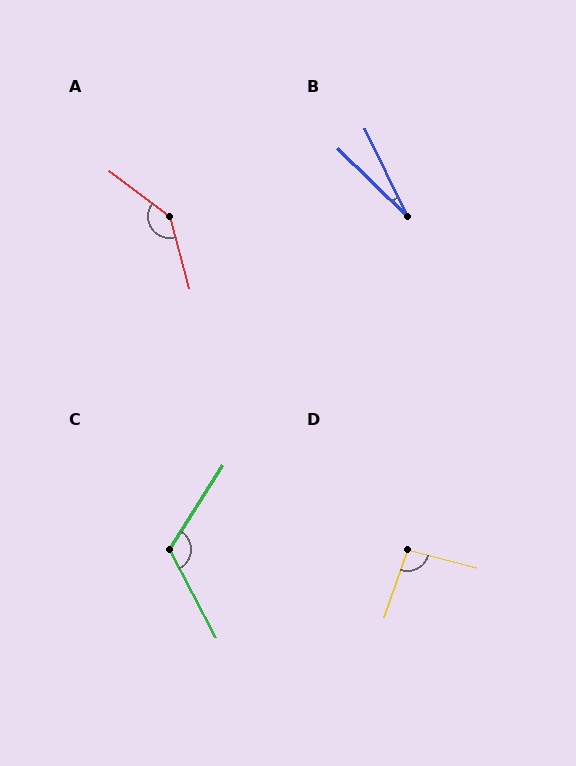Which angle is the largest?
A, at approximately 143 degrees.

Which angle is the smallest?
B, at approximately 20 degrees.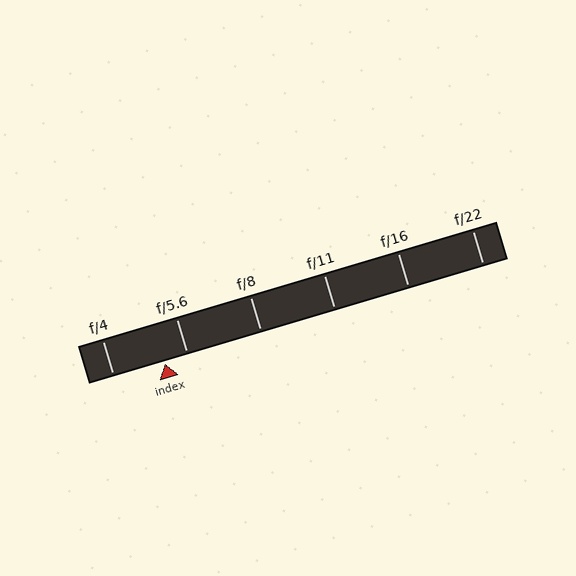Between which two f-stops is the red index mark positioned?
The index mark is between f/4 and f/5.6.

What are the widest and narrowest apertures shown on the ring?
The widest aperture shown is f/4 and the narrowest is f/22.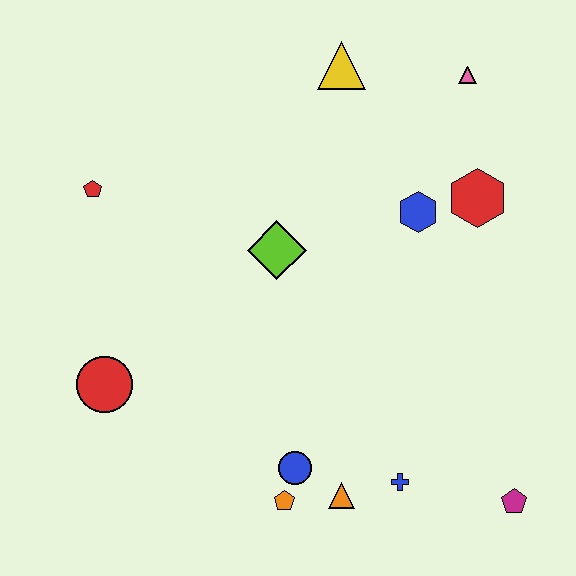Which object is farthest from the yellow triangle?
The magenta pentagon is farthest from the yellow triangle.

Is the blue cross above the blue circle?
No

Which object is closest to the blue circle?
The orange pentagon is closest to the blue circle.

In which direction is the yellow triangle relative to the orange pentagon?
The yellow triangle is above the orange pentagon.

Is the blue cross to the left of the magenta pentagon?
Yes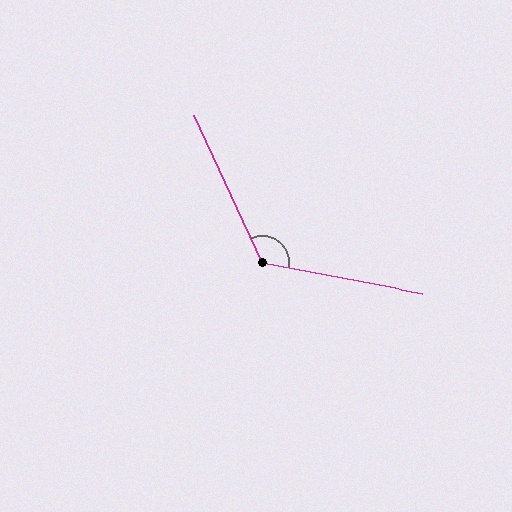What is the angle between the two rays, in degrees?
Approximately 125 degrees.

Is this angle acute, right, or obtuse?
It is obtuse.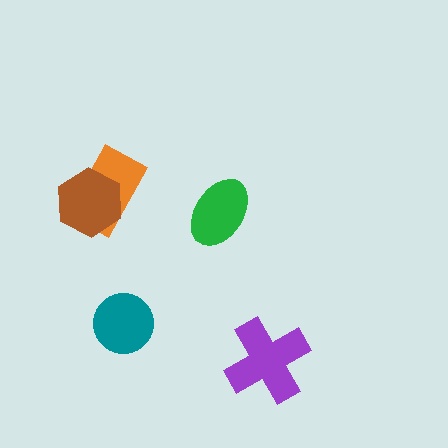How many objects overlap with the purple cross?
0 objects overlap with the purple cross.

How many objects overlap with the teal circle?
0 objects overlap with the teal circle.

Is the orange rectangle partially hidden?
Yes, it is partially covered by another shape.